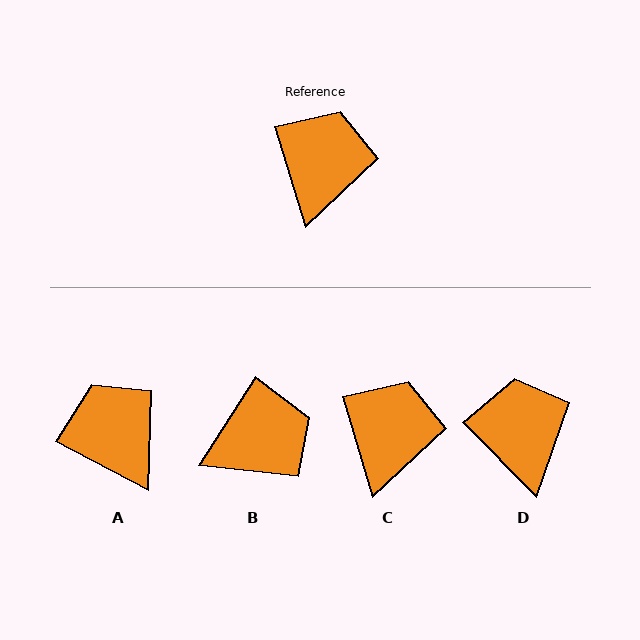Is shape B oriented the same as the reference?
No, it is off by about 49 degrees.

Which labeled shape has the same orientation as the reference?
C.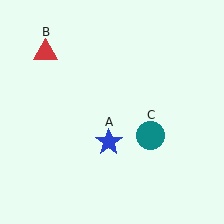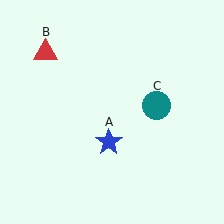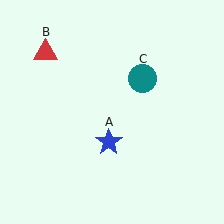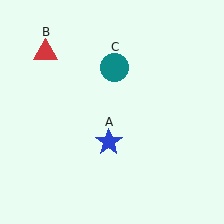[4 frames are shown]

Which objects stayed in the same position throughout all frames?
Blue star (object A) and red triangle (object B) remained stationary.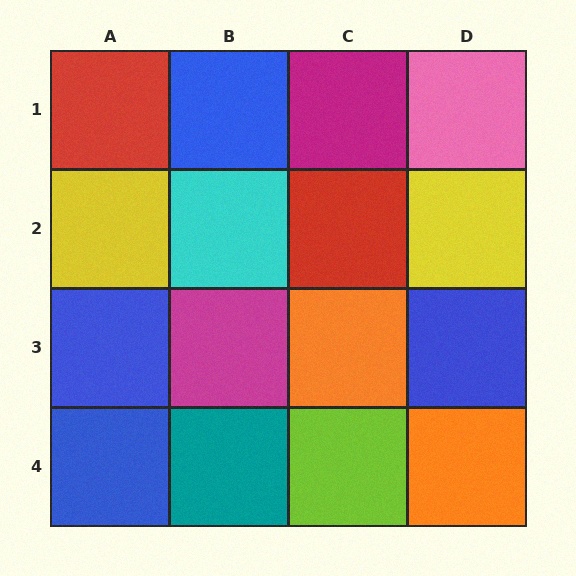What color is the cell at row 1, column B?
Blue.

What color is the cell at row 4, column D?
Orange.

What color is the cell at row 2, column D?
Yellow.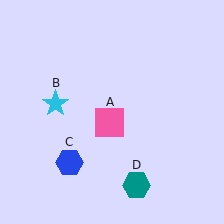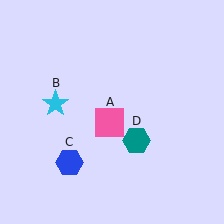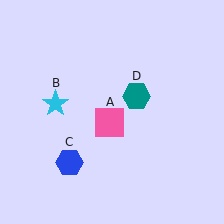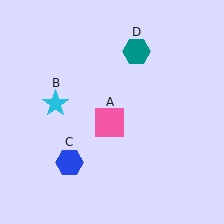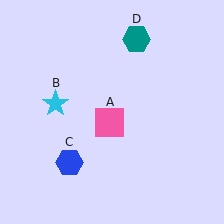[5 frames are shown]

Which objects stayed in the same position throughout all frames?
Pink square (object A) and cyan star (object B) and blue hexagon (object C) remained stationary.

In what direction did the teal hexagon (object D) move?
The teal hexagon (object D) moved up.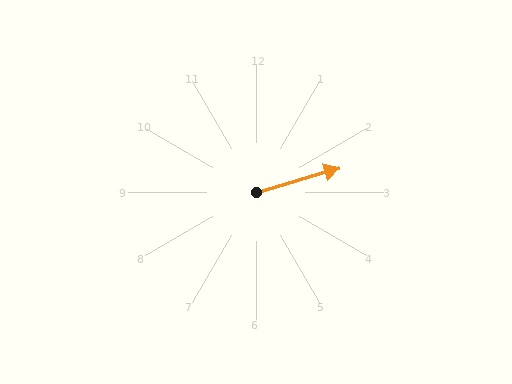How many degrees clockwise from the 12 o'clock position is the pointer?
Approximately 74 degrees.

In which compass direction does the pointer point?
East.